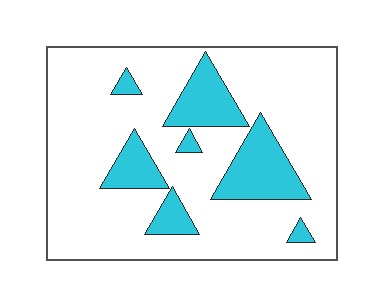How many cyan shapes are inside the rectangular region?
7.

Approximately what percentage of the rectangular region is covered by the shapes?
Approximately 20%.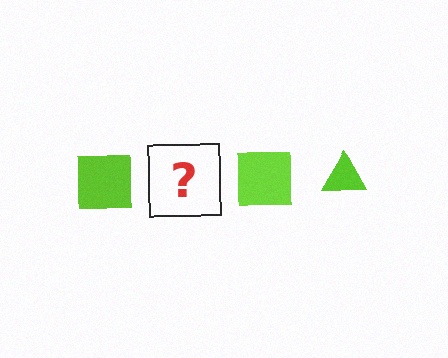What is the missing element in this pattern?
The missing element is a lime triangle.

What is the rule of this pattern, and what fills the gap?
The rule is that the pattern cycles through square, triangle shapes in lime. The gap should be filled with a lime triangle.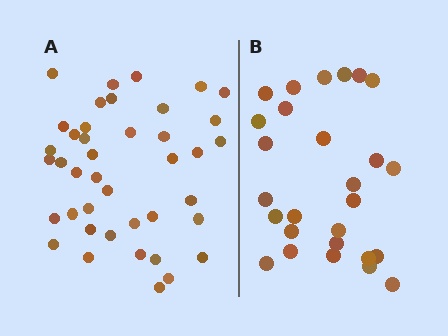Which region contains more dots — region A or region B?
Region A (the left region) has more dots.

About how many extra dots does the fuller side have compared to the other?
Region A has approximately 15 more dots than region B.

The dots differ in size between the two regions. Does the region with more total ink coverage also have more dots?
No. Region B has more total ink coverage because its dots are larger, but region A actually contains more individual dots. Total area can be misleading — the number of items is what matters here.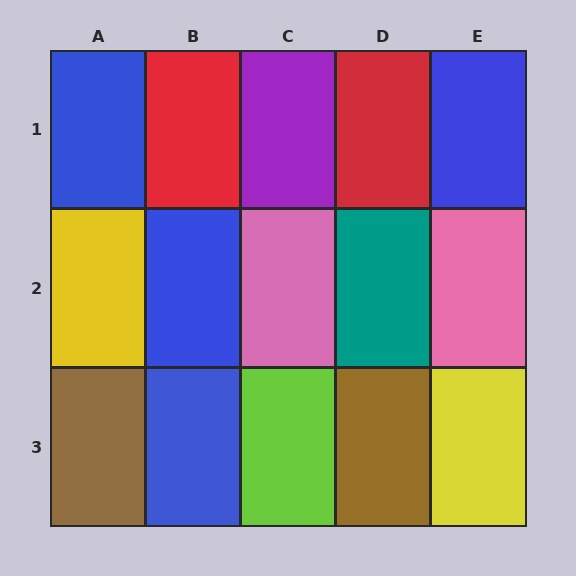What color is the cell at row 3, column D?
Brown.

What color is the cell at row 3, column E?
Yellow.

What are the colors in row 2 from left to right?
Yellow, blue, pink, teal, pink.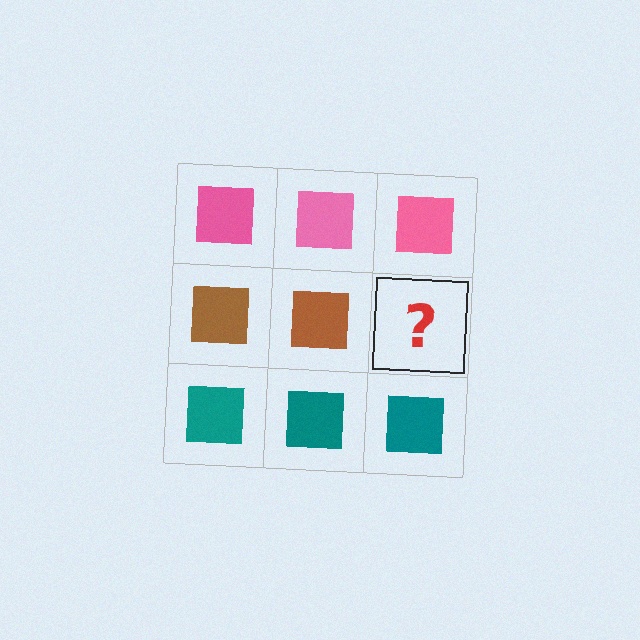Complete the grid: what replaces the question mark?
The question mark should be replaced with a brown square.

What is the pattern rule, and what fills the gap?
The rule is that each row has a consistent color. The gap should be filled with a brown square.